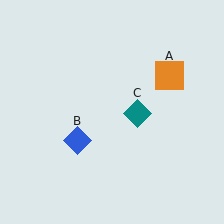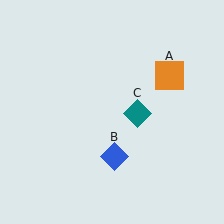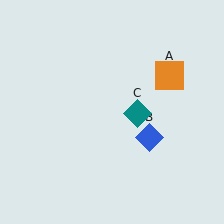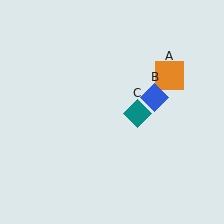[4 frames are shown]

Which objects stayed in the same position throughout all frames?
Orange square (object A) and teal diamond (object C) remained stationary.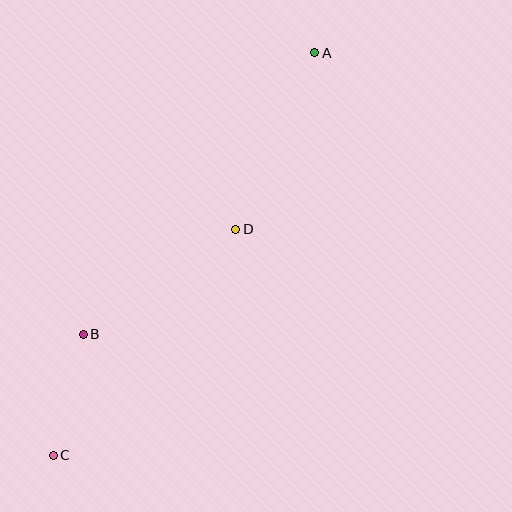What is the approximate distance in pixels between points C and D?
The distance between C and D is approximately 291 pixels.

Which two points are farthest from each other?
Points A and C are farthest from each other.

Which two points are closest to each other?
Points B and C are closest to each other.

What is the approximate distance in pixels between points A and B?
The distance between A and B is approximately 365 pixels.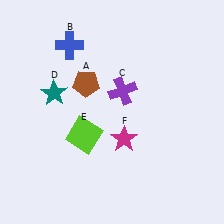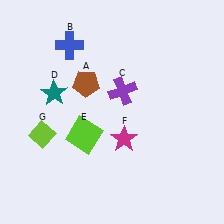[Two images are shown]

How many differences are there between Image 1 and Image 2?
There is 1 difference between the two images.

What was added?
A lime diamond (G) was added in Image 2.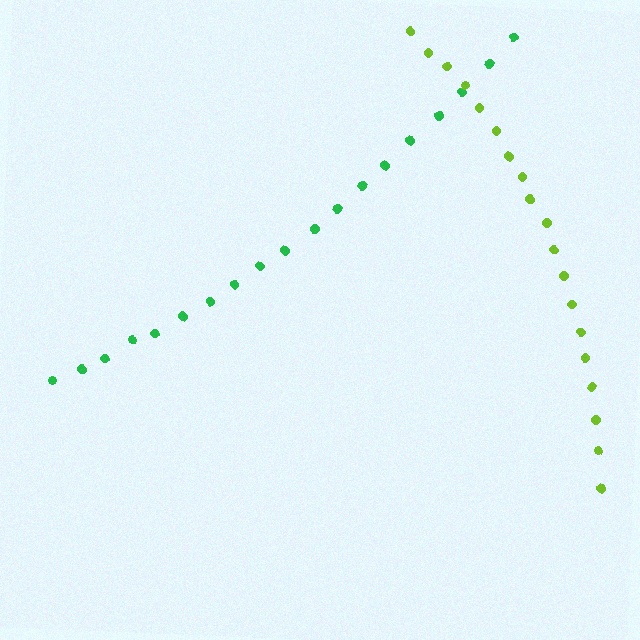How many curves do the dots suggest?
There are 2 distinct paths.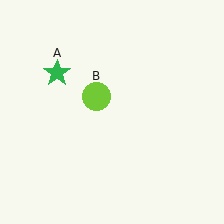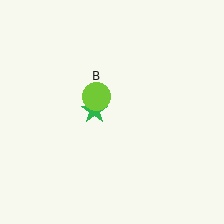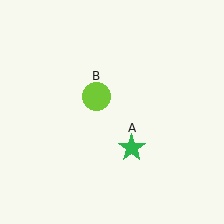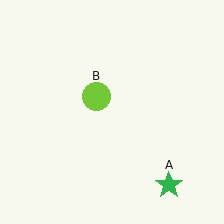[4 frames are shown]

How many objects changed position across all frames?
1 object changed position: green star (object A).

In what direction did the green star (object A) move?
The green star (object A) moved down and to the right.